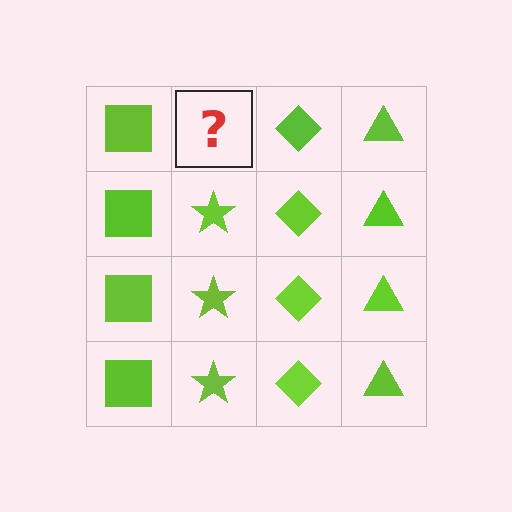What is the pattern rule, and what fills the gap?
The rule is that each column has a consistent shape. The gap should be filled with a lime star.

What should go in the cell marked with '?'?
The missing cell should contain a lime star.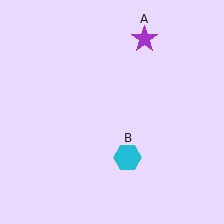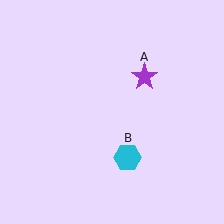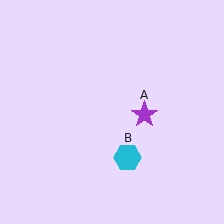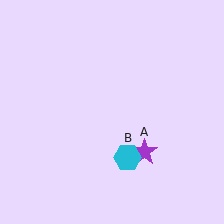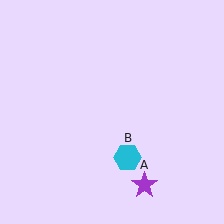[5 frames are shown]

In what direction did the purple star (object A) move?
The purple star (object A) moved down.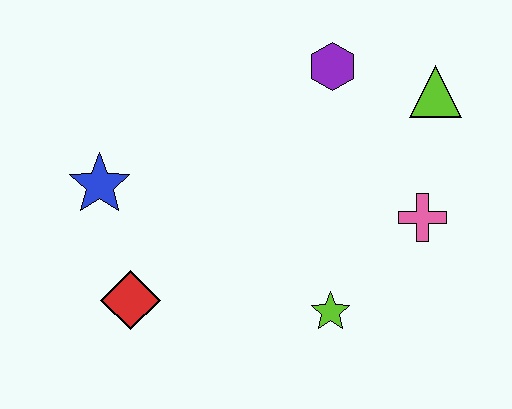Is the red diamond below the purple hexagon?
Yes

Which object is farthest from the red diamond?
The lime triangle is farthest from the red diamond.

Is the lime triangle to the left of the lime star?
No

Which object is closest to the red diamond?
The blue star is closest to the red diamond.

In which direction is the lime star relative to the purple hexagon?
The lime star is below the purple hexagon.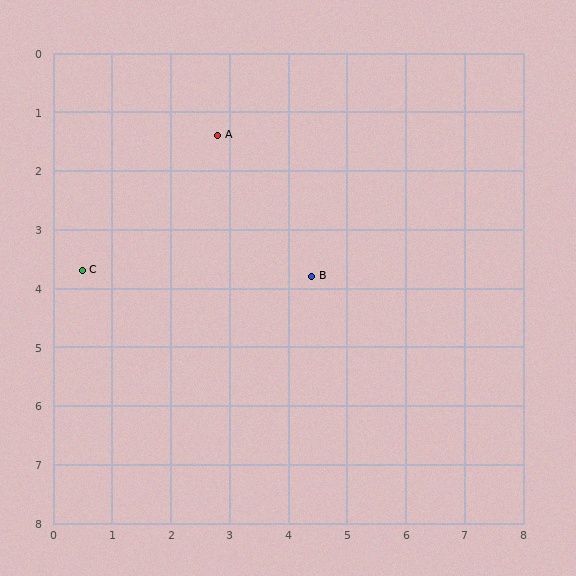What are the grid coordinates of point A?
Point A is at approximately (2.8, 1.4).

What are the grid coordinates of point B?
Point B is at approximately (4.4, 3.8).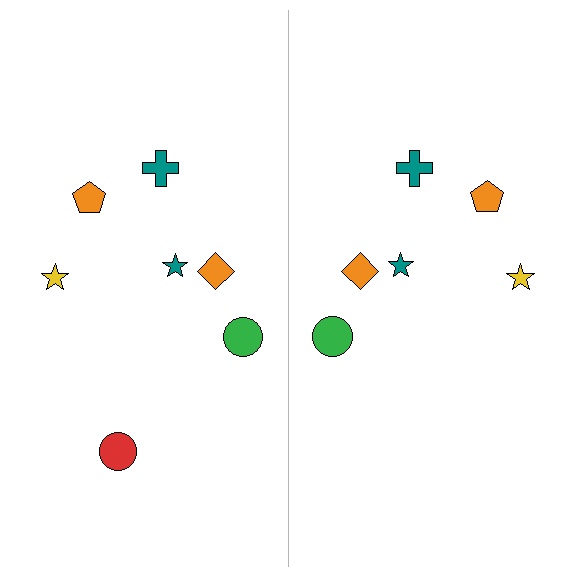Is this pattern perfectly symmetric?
No, the pattern is not perfectly symmetric. A red circle is missing from the right side.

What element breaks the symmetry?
A red circle is missing from the right side.